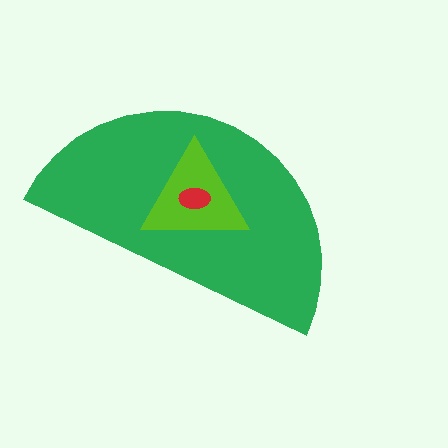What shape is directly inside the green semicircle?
The lime triangle.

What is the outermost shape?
The green semicircle.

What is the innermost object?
The red ellipse.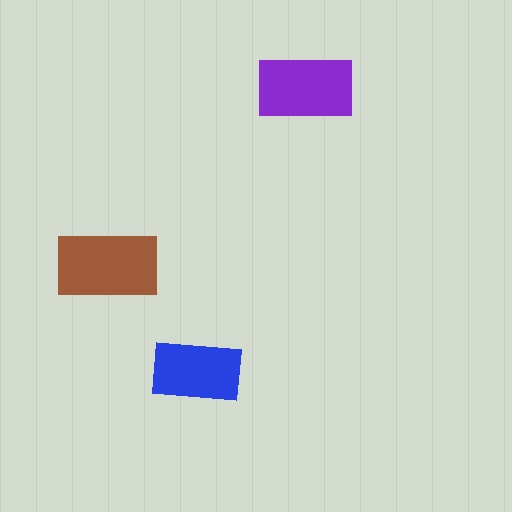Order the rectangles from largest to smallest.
the brown one, the purple one, the blue one.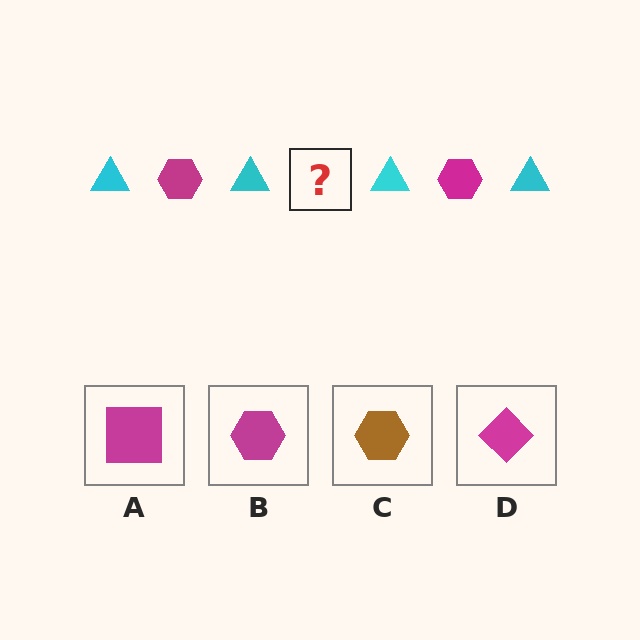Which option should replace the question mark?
Option B.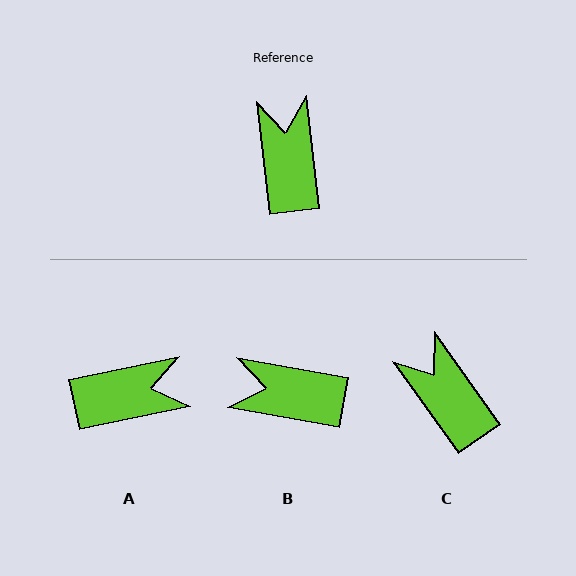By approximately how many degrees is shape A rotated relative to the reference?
Approximately 85 degrees clockwise.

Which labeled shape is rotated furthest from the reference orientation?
A, about 85 degrees away.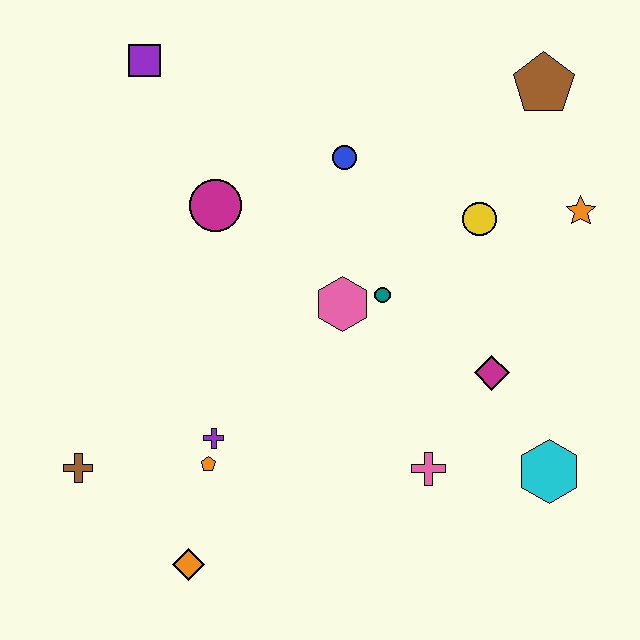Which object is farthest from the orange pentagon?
The brown pentagon is farthest from the orange pentagon.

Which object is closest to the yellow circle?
The orange star is closest to the yellow circle.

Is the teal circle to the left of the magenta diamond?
Yes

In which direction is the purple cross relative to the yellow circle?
The purple cross is to the left of the yellow circle.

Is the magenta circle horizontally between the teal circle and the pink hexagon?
No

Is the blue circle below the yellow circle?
No